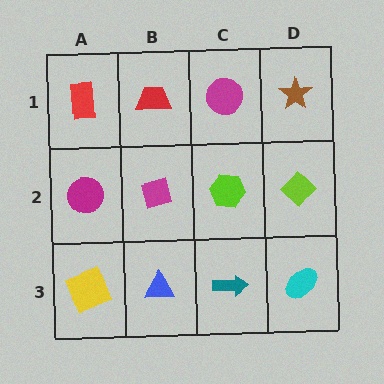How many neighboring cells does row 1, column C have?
3.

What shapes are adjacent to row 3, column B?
A magenta diamond (row 2, column B), a yellow square (row 3, column A), a teal arrow (row 3, column C).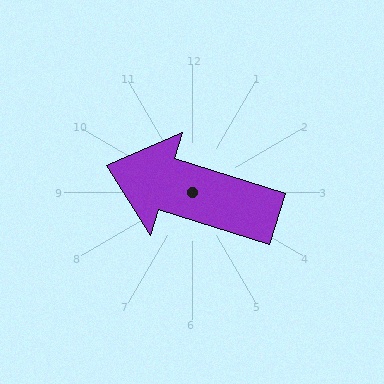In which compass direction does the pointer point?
West.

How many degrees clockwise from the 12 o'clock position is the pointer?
Approximately 287 degrees.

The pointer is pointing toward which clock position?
Roughly 10 o'clock.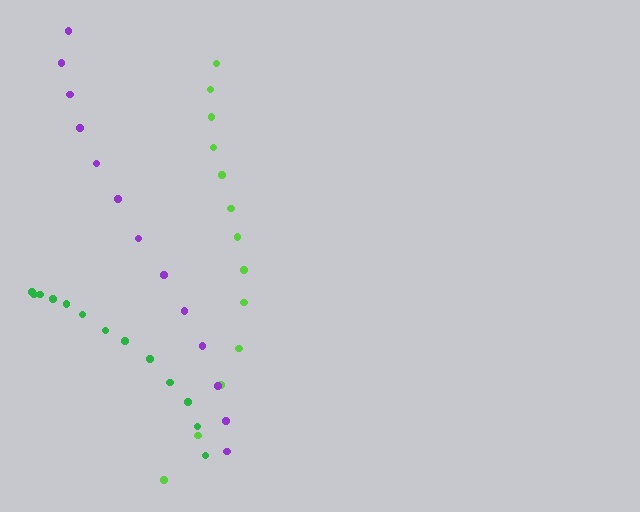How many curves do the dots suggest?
There are 3 distinct paths.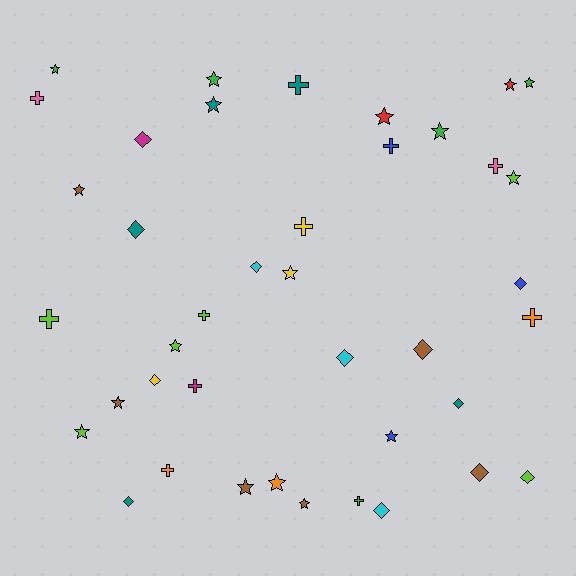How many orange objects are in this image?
There are 3 orange objects.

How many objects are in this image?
There are 40 objects.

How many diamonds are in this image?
There are 12 diamonds.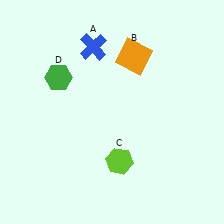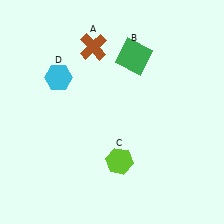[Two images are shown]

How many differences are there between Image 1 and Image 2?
There are 3 differences between the two images.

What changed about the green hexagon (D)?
In Image 1, D is green. In Image 2, it changed to cyan.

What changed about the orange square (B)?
In Image 1, B is orange. In Image 2, it changed to green.